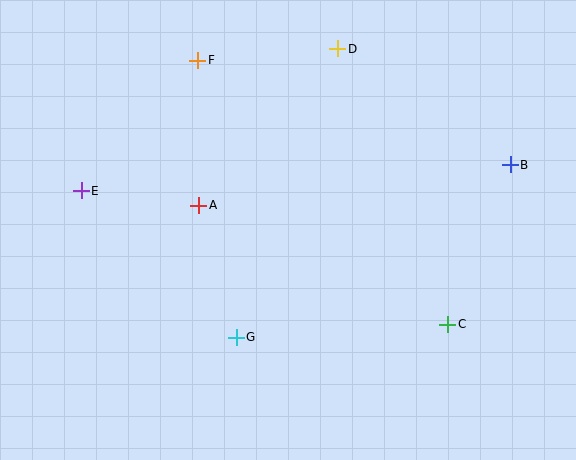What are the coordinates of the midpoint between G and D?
The midpoint between G and D is at (287, 193).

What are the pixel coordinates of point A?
Point A is at (199, 205).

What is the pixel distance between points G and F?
The distance between G and F is 279 pixels.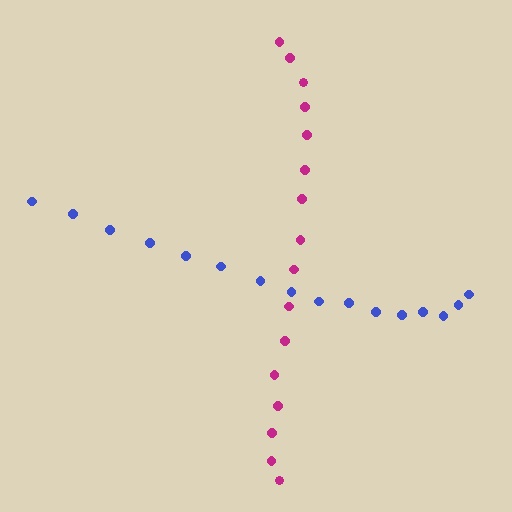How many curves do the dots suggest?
There are 2 distinct paths.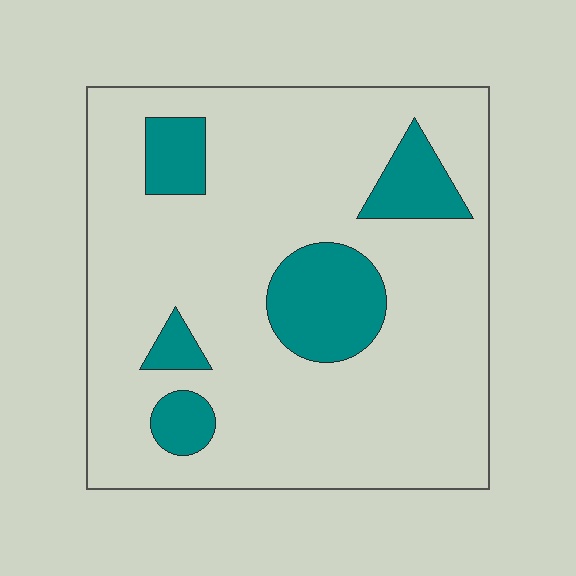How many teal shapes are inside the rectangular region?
5.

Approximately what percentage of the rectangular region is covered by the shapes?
Approximately 15%.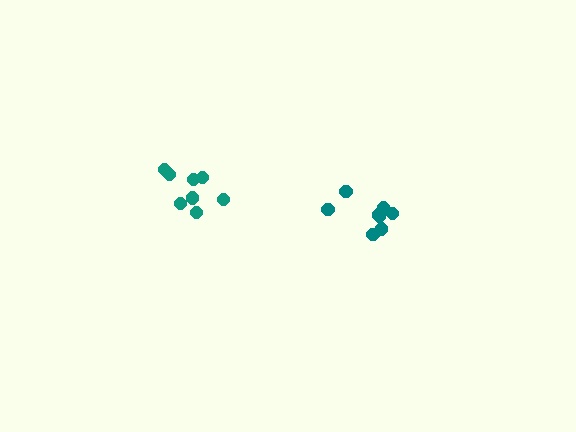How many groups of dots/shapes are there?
There are 2 groups.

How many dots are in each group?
Group 1: 8 dots, Group 2: 8 dots (16 total).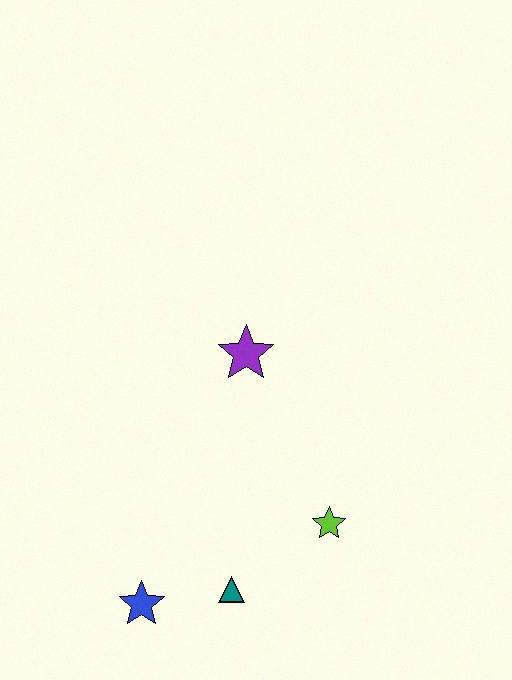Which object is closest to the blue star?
The teal triangle is closest to the blue star.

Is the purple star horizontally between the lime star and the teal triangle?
Yes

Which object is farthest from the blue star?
The purple star is farthest from the blue star.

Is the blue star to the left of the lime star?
Yes